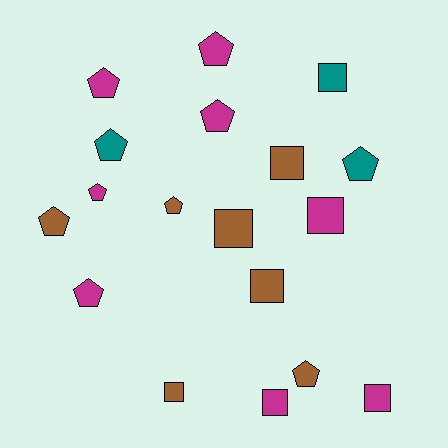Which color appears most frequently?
Magenta, with 8 objects.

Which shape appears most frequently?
Pentagon, with 10 objects.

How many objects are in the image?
There are 18 objects.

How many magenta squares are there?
There are 3 magenta squares.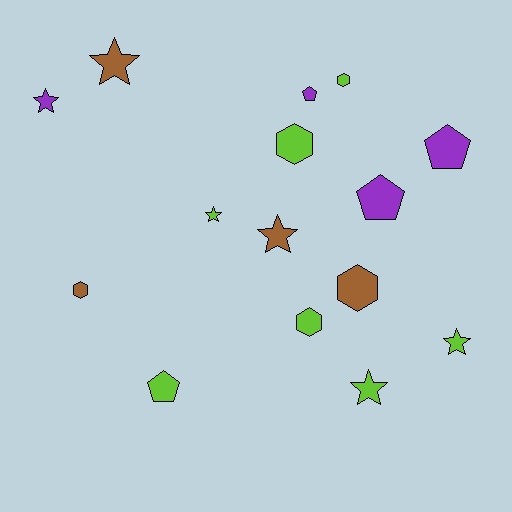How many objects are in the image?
There are 15 objects.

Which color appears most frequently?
Lime, with 7 objects.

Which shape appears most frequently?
Star, with 6 objects.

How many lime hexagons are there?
There are 3 lime hexagons.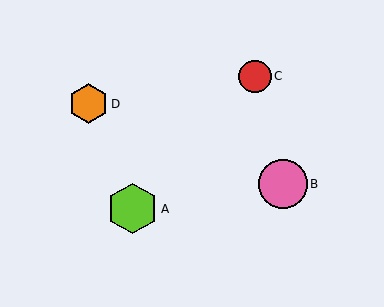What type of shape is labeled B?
Shape B is a pink circle.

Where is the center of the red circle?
The center of the red circle is at (255, 76).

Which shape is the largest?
The lime hexagon (labeled A) is the largest.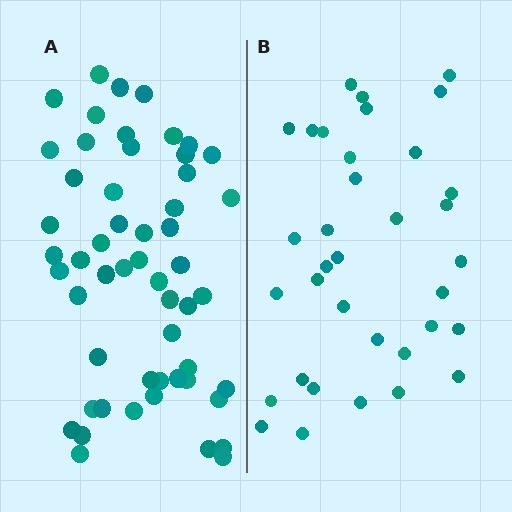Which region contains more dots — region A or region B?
Region A (the left region) has more dots.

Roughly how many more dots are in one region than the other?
Region A has approximately 20 more dots than region B.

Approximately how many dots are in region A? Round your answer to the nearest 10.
About 50 dots. (The exact count is 54, which rounds to 50.)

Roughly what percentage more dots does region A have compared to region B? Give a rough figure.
About 55% more.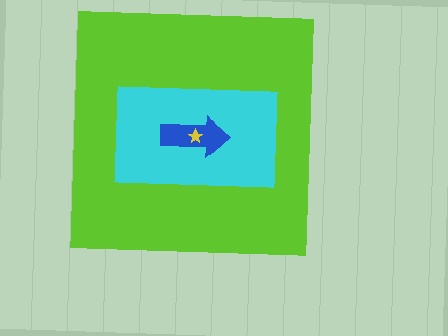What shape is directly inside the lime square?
The cyan rectangle.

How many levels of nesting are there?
4.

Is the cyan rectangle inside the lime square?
Yes.